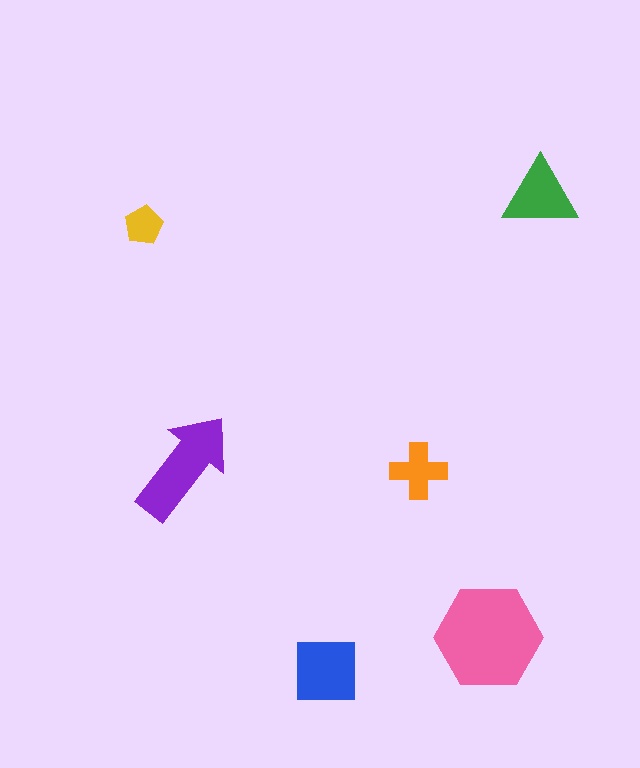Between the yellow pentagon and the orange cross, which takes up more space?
The orange cross.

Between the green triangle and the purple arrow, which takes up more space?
The purple arrow.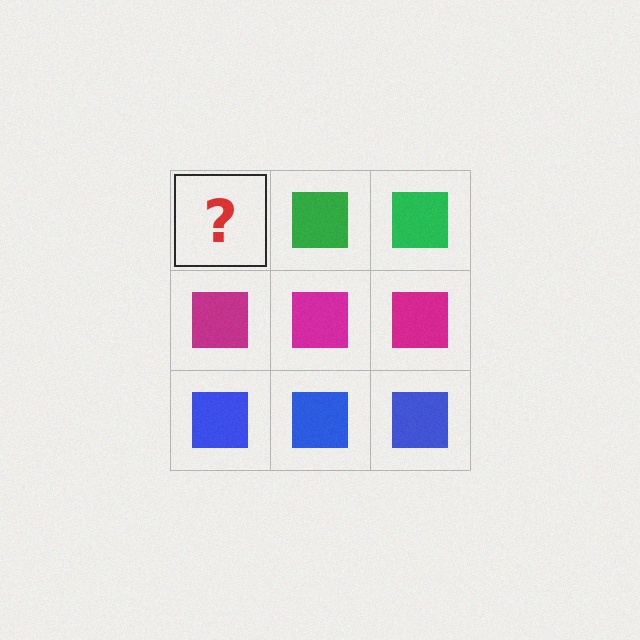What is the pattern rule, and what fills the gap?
The rule is that each row has a consistent color. The gap should be filled with a green square.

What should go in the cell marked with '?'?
The missing cell should contain a green square.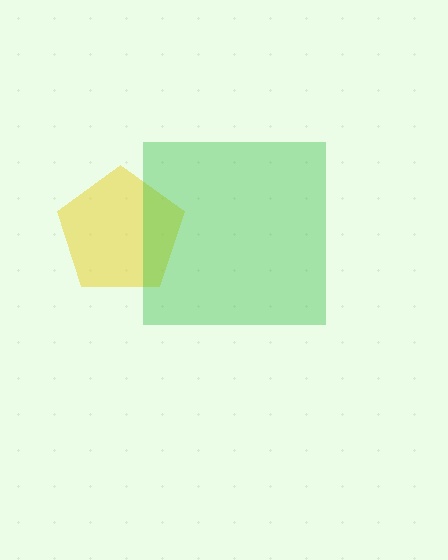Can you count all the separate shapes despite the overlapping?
Yes, there are 2 separate shapes.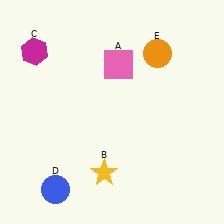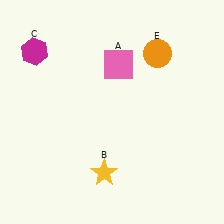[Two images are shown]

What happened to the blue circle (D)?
The blue circle (D) was removed in Image 2. It was in the bottom-left area of Image 1.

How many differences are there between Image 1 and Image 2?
There is 1 difference between the two images.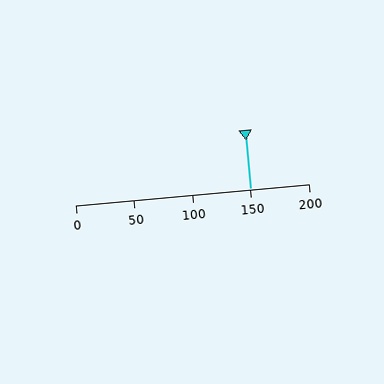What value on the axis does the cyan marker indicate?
The marker indicates approximately 150.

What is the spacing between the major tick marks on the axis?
The major ticks are spaced 50 apart.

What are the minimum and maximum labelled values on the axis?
The axis runs from 0 to 200.